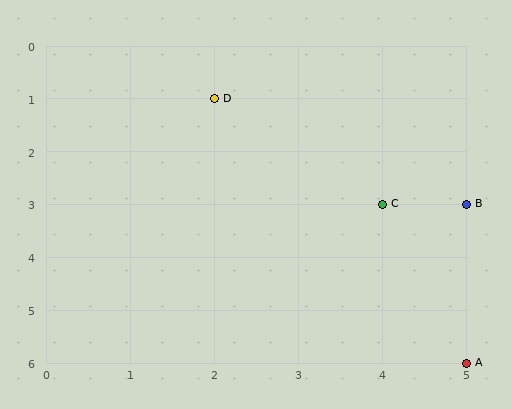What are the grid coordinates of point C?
Point C is at grid coordinates (4, 3).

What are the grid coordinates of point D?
Point D is at grid coordinates (2, 1).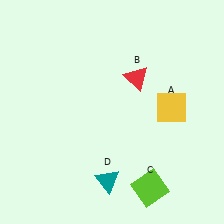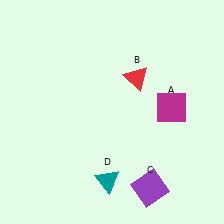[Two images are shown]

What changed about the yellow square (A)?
In Image 1, A is yellow. In Image 2, it changed to magenta.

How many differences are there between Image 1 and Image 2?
There are 2 differences between the two images.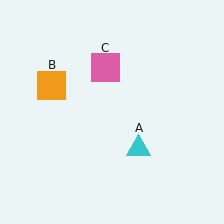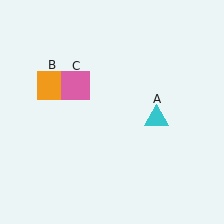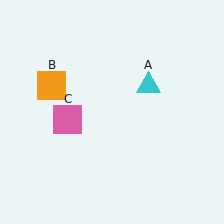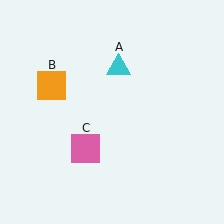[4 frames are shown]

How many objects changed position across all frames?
2 objects changed position: cyan triangle (object A), pink square (object C).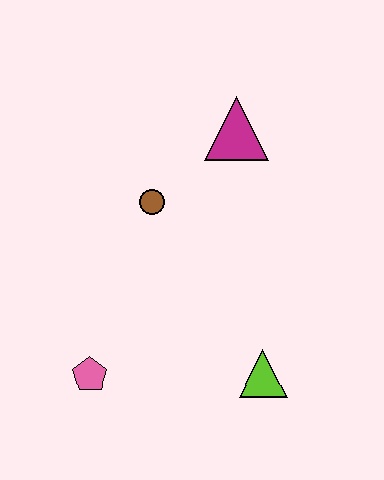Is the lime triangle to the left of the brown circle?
No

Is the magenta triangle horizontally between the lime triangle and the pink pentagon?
Yes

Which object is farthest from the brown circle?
The lime triangle is farthest from the brown circle.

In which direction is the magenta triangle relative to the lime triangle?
The magenta triangle is above the lime triangle.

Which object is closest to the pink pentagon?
The lime triangle is closest to the pink pentagon.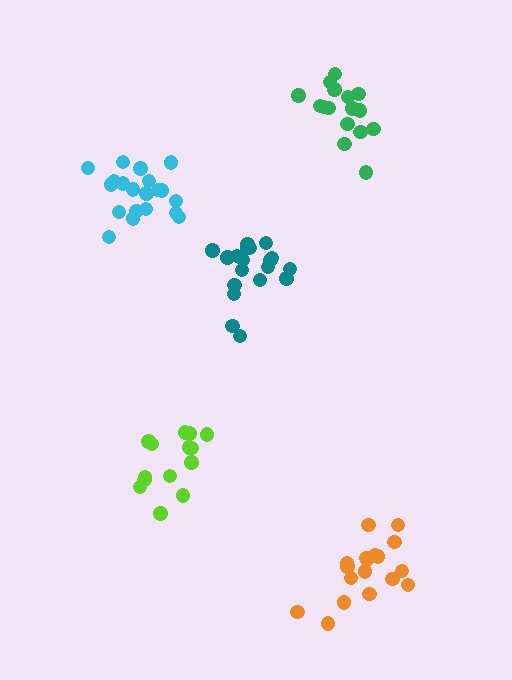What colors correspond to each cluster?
The clusters are colored: orange, cyan, teal, green, lime.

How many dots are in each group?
Group 1: 19 dots, Group 2: 20 dots, Group 3: 19 dots, Group 4: 16 dots, Group 5: 14 dots (88 total).